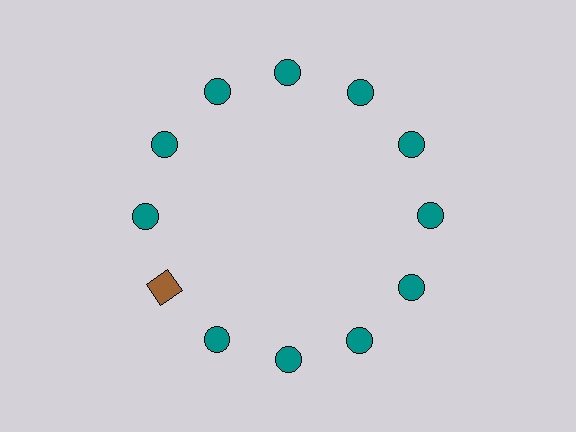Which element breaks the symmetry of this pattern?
The brown square at roughly the 8 o'clock position breaks the symmetry. All other shapes are teal circles.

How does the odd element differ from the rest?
It differs in both color (brown instead of teal) and shape (square instead of circle).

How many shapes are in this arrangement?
There are 12 shapes arranged in a ring pattern.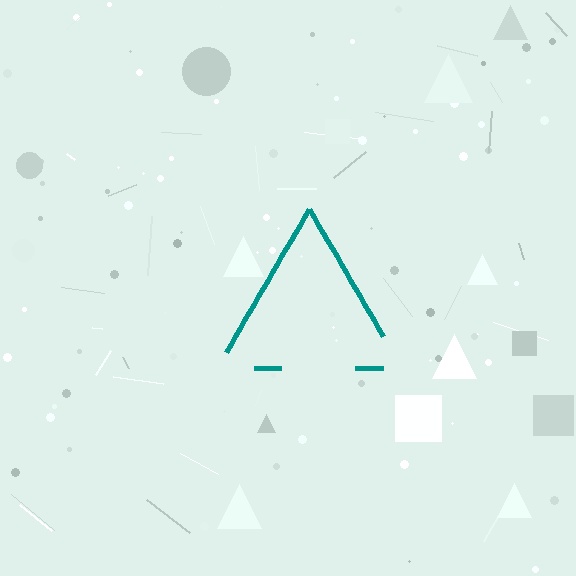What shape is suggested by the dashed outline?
The dashed outline suggests a triangle.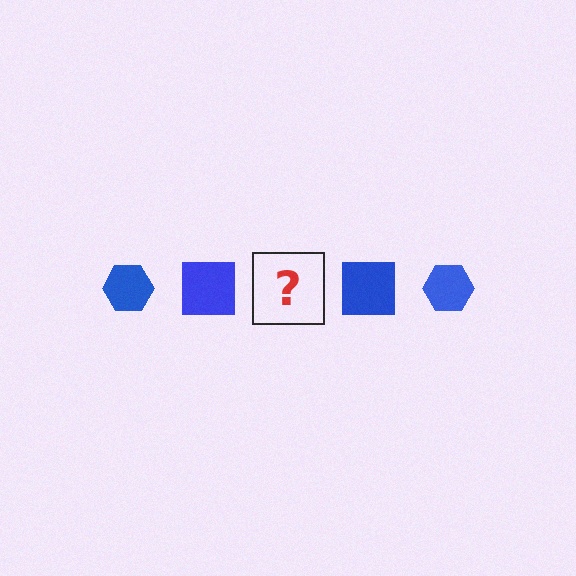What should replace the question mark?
The question mark should be replaced with a blue hexagon.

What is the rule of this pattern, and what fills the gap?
The rule is that the pattern cycles through hexagon, square shapes in blue. The gap should be filled with a blue hexagon.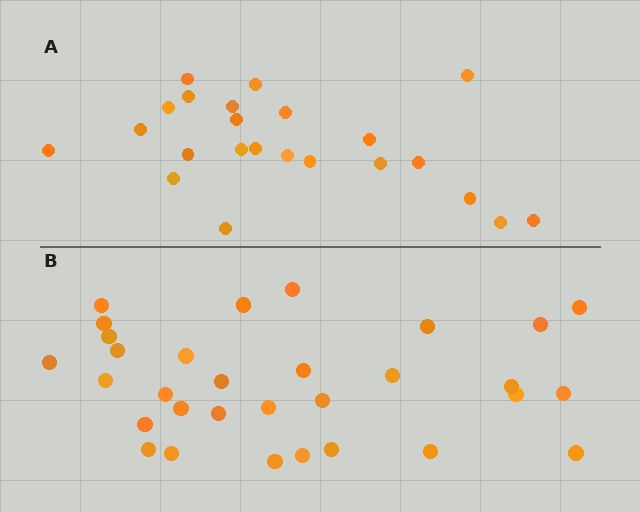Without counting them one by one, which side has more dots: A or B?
Region B (the bottom region) has more dots.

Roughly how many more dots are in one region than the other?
Region B has roughly 8 or so more dots than region A.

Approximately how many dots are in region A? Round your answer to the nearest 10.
About 20 dots. (The exact count is 23, which rounds to 20.)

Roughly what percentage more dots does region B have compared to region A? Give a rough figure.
About 35% more.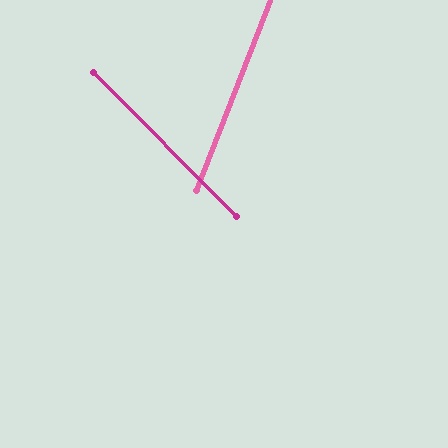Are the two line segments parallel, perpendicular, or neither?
Neither parallel nor perpendicular — they differ by about 66°.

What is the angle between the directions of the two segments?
Approximately 66 degrees.